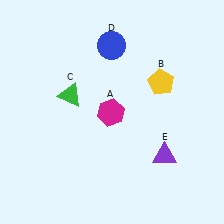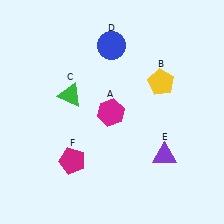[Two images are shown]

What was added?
A magenta pentagon (F) was added in Image 2.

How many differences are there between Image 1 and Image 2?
There is 1 difference between the two images.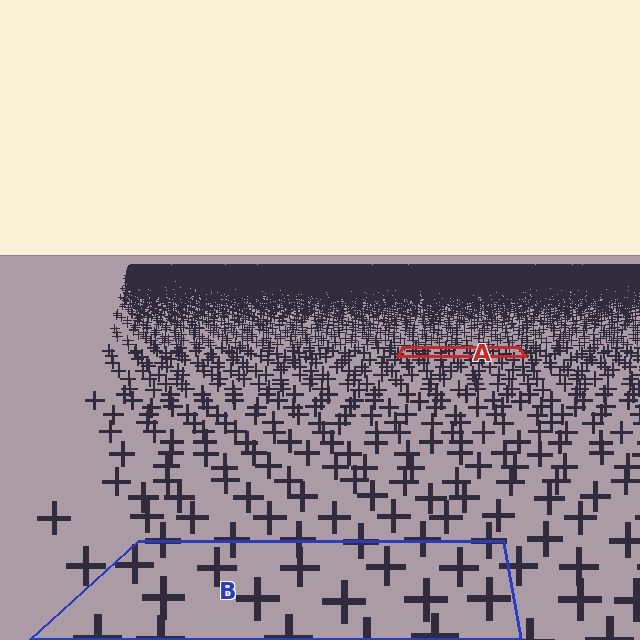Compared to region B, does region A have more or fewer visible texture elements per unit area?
Region A has more texture elements per unit area — they are packed more densely because it is farther away.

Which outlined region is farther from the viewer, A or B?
Region A is farther from the viewer — the texture elements inside it appear smaller and more densely packed.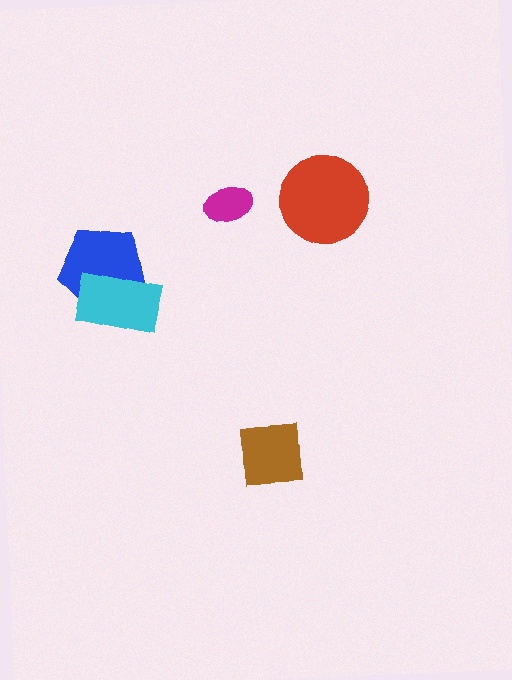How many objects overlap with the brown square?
0 objects overlap with the brown square.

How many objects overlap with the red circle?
0 objects overlap with the red circle.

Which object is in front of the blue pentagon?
The cyan rectangle is in front of the blue pentagon.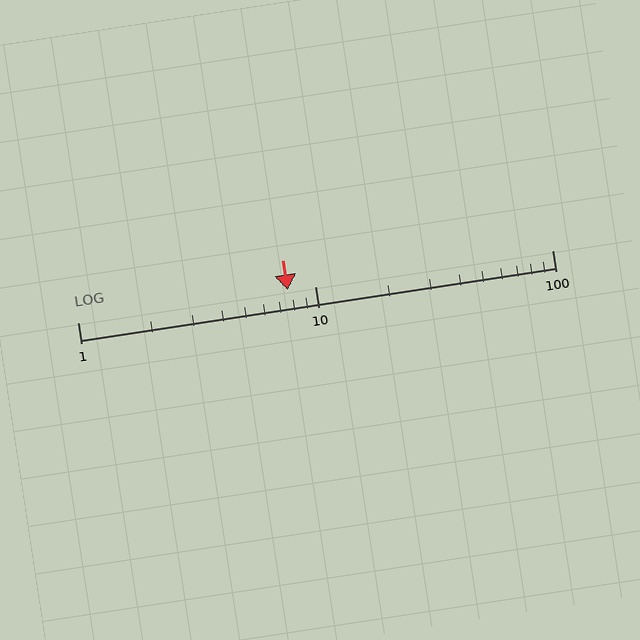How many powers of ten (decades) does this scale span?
The scale spans 2 decades, from 1 to 100.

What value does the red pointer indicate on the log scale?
The pointer indicates approximately 7.7.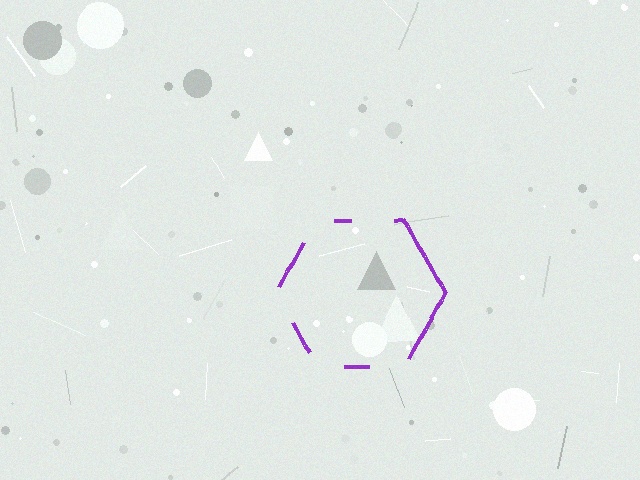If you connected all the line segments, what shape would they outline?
They would outline a hexagon.